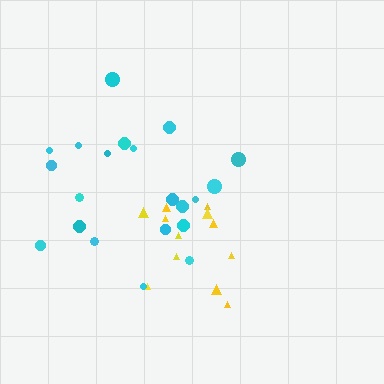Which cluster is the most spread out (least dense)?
Cyan.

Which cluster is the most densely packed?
Yellow.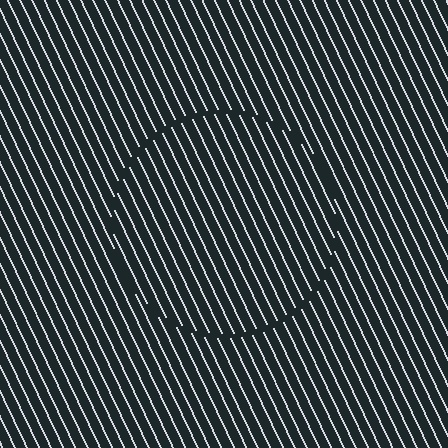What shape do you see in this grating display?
An illusory circle. The interior of the shape contains the same grating, shifted by half a period — the contour is defined by the phase discontinuity where line-ends from the inner and outer gratings abut.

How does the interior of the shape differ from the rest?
The interior of the shape contains the same grating, shifted by half a period — the contour is defined by the phase discontinuity where line-ends from the inner and outer gratings abut.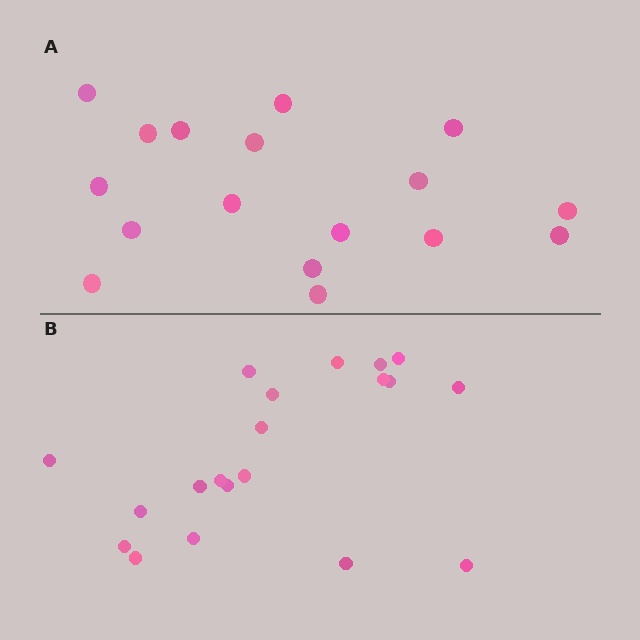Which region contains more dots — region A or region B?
Region B (the bottom region) has more dots.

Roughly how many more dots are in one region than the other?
Region B has just a few more — roughly 2 or 3 more dots than region A.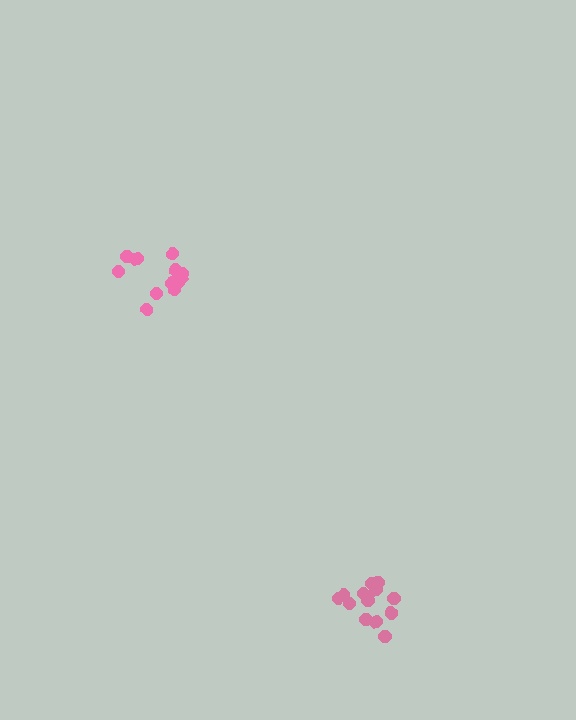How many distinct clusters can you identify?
There are 2 distinct clusters.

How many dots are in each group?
Group 1: 13 dots, Group 2: 13 dots (26 total).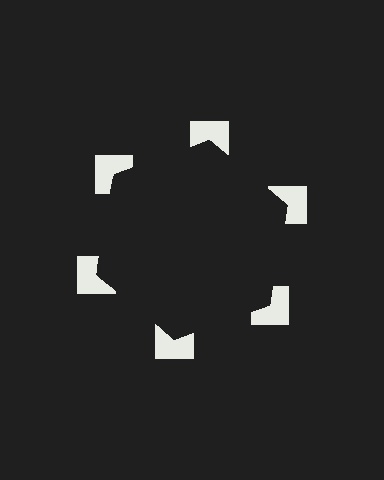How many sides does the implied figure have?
6 sides.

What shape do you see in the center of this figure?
An illusory hexagon — its edges are inferred from the aligned wedge cuts in the notched squares, not physically drawn.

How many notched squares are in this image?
There are 6 — one at each vertex of the illusory hexagon.